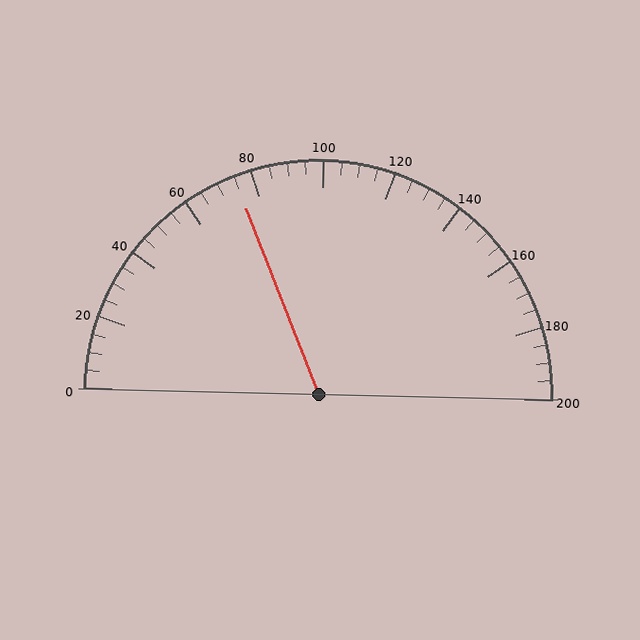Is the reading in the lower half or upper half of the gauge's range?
The reading is in the lower half of the range (0 to 200).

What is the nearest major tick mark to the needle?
The nearest major tick mark is 80.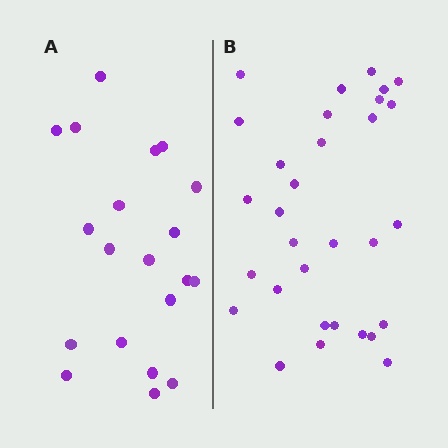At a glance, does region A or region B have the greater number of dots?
Region B (the right region) has more dots.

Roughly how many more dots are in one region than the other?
Region B has roughly 12 or so more dots than region A.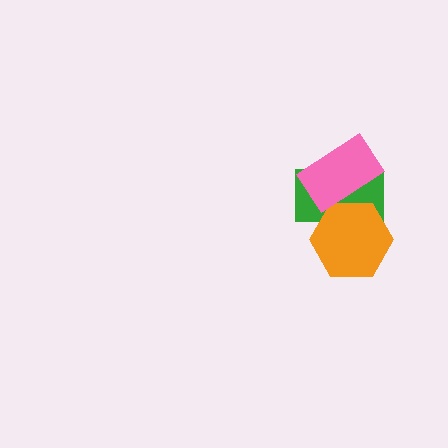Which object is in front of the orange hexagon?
The pink rectangle is in front of the orange hexagon.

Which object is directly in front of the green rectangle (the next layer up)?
The orange hexagon is directly in front of the green rectangle.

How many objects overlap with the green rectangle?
2 objects overlap with the green rectangle.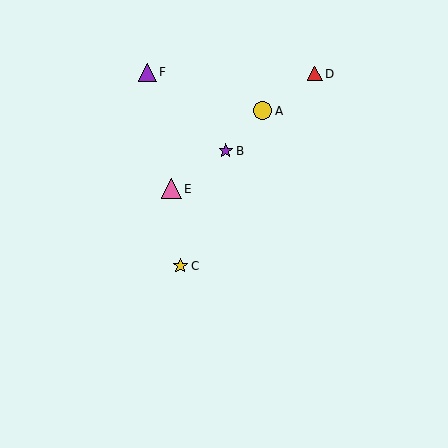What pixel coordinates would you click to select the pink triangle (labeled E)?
Click at (171, 189) to select the pink triangle E.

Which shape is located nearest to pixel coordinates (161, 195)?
The pink triangle (labeled E) at (171, 189) is nearest to that location.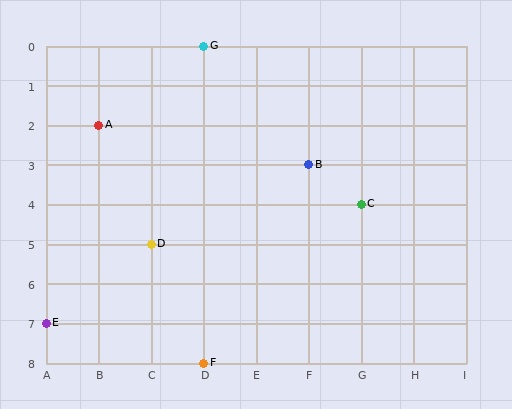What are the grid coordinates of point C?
Point C is at grid coordinates (G, 4).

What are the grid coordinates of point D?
Point D is at grid coordinates (C, 5).